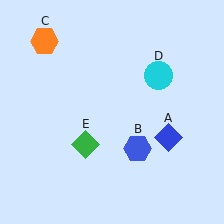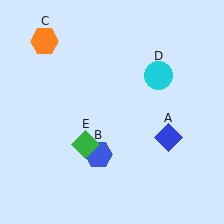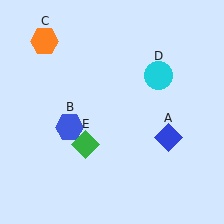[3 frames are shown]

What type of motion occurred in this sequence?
The blue hexagon (object B) rotated clockwise around the center of the scene.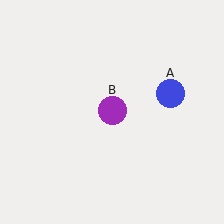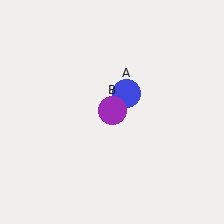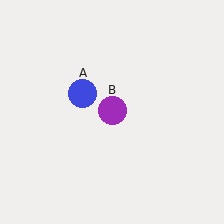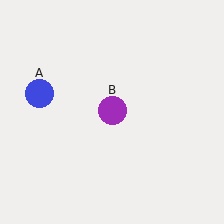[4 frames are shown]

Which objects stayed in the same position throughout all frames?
Purple circle (object B) remained stationary.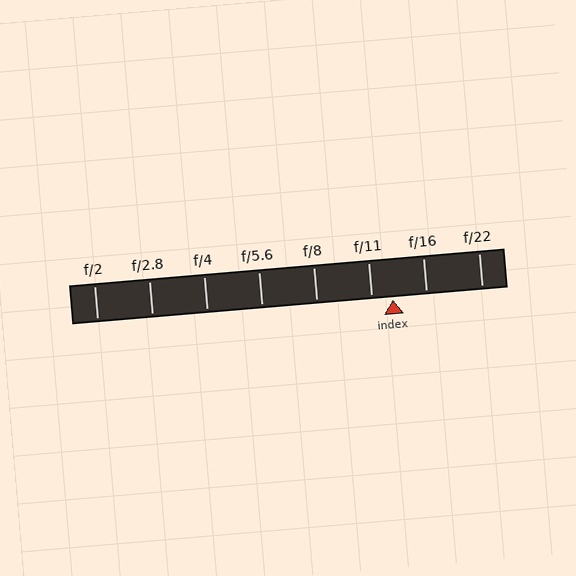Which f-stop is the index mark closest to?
The index mark is closest to f/11.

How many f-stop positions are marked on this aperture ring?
There are 8 f-stop positions marked.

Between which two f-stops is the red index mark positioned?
The index mark is between f/11 and f/16.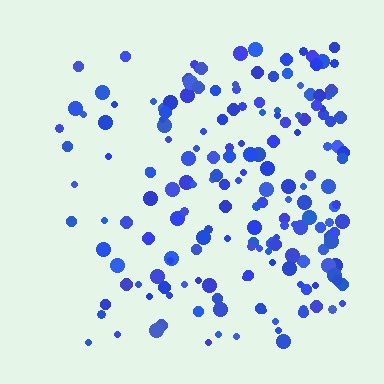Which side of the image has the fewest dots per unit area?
The left.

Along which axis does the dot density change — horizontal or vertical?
Horizontal.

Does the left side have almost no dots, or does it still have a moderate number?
Still a moderate number, just noticeably fewer than the right.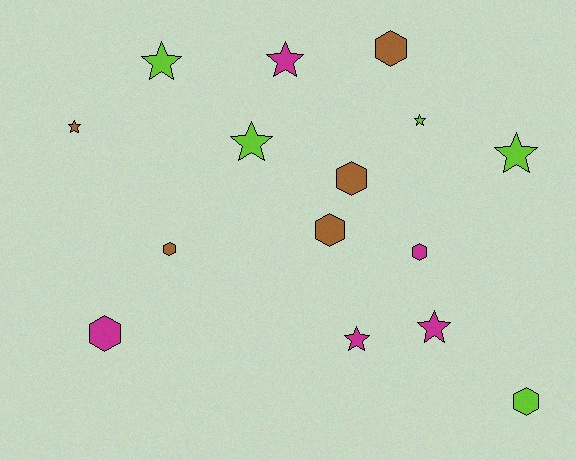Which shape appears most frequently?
Star, with 8 objects.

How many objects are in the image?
There are 15 objects.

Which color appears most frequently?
Lime, with 5 objects.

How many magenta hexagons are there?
There are 2 magenta hexagons.